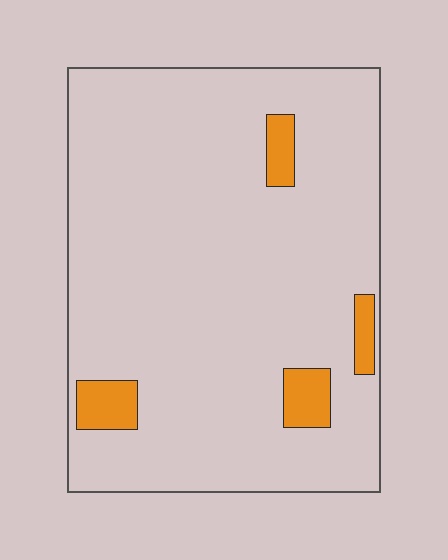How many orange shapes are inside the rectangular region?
4.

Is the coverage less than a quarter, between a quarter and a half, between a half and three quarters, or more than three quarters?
Less than a quarter.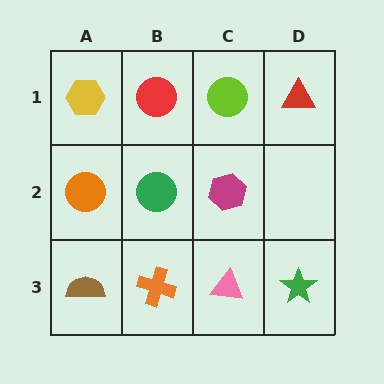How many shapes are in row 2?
3 shapes.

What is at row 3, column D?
A green star.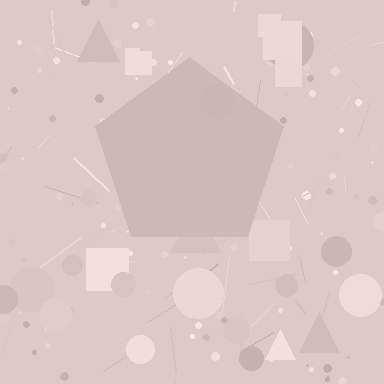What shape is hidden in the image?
A pentagon is hidden in the image.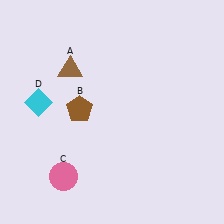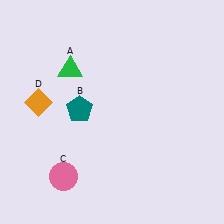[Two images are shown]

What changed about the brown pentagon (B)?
In Image 1, B is brown. In Image 2, it changed to teal.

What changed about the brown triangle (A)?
In Image 1, A is brown. In Image 2, it changed to green.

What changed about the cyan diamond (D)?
In Image 1, D is cyan. In Image 2, it changed to orange.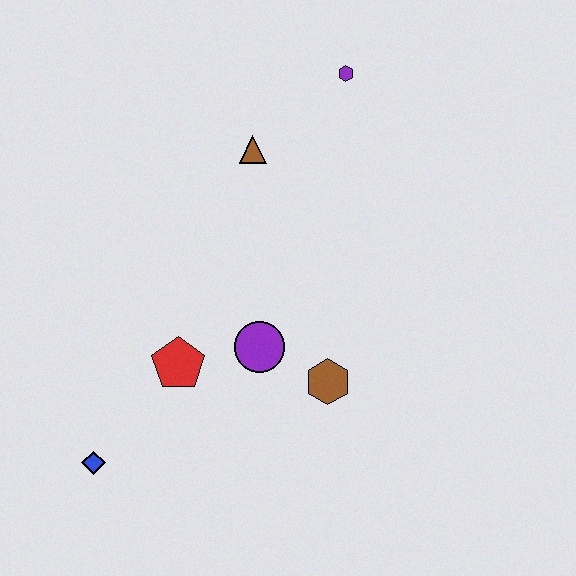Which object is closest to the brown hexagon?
The purple circle is closest to the brown hexagon.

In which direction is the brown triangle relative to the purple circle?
The brown triangle is above the purple circle.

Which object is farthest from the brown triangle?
The blue diamond is farthest from the brown triangle.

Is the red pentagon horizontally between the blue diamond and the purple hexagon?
Yes